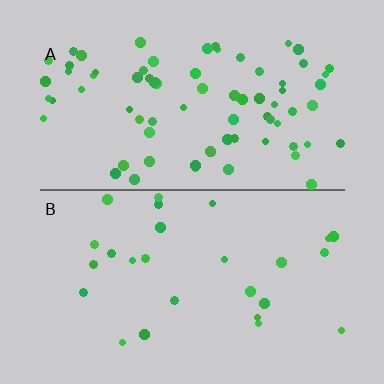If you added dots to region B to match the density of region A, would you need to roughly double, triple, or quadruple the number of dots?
Approximately triple.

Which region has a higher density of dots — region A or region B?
A (the top).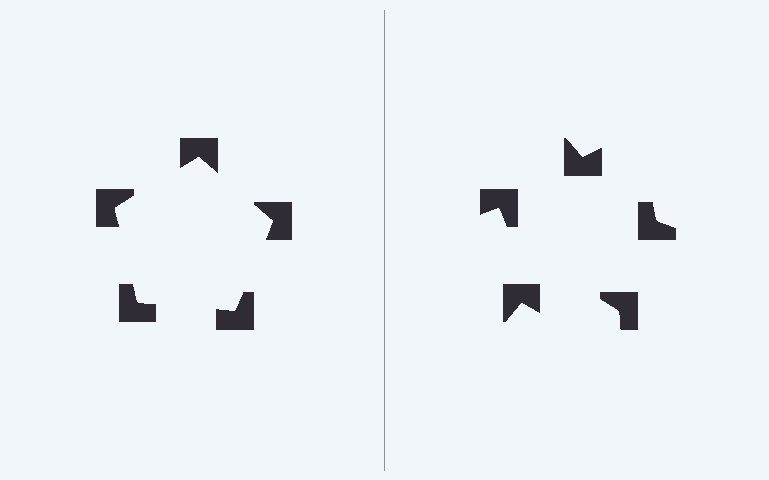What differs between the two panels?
The notched squares are positioned identically on both sides; only the wedge orientations differ. On the left they align to a pentagon; on the right they are misaligned.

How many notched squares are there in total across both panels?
10 — 5 on each side.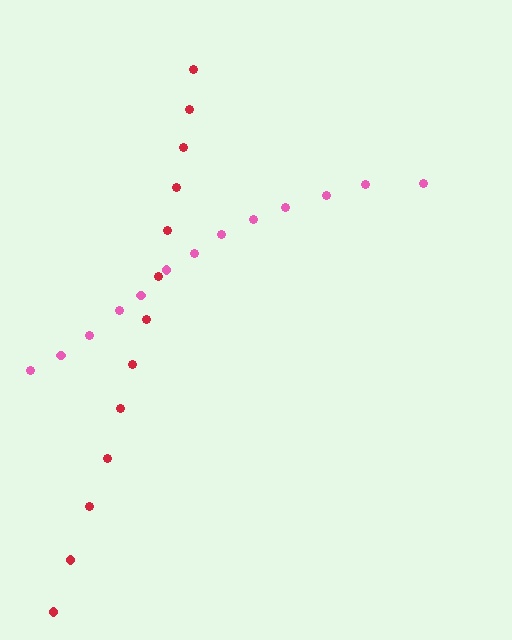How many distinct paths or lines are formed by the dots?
There are 2 distinct paths.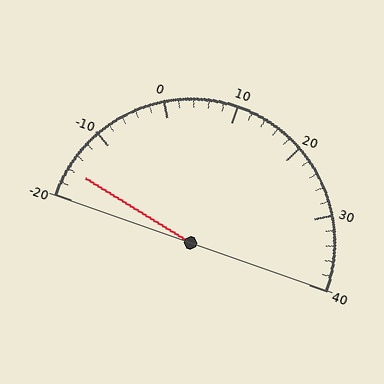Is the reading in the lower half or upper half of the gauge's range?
The reading is in the lower half of the range (-20 to 40).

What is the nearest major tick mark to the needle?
The nearest major tick mark is -20.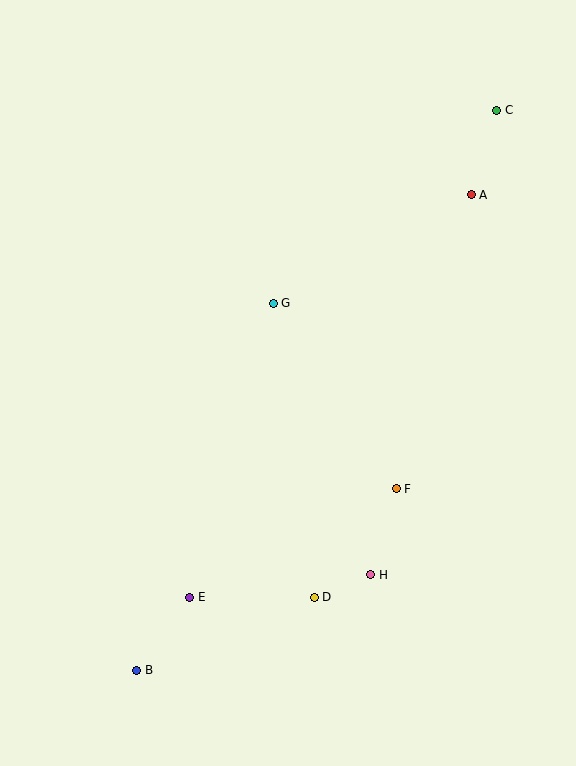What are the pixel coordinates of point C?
Point C is at (497, 110).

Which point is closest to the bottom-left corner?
Point B is closest to the bottom-left corner.